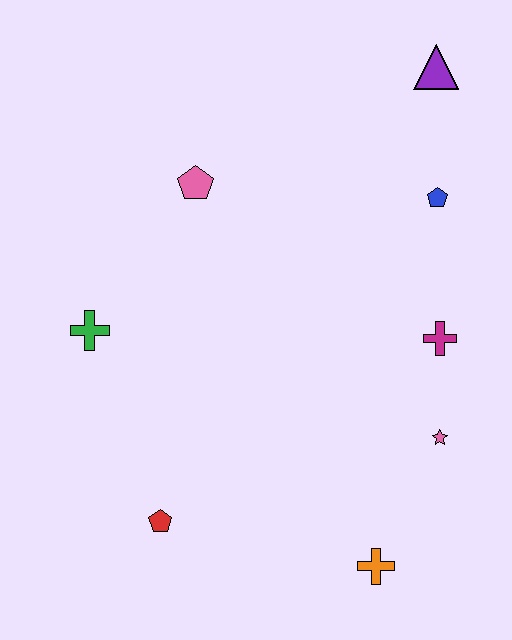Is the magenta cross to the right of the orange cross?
Yes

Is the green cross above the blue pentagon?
No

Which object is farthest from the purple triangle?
The red pentagon is farthest from the purple triangle.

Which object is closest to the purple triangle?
The blue pentagon is closest to the purple triangle.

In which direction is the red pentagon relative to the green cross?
The red pentagon is below the green cross.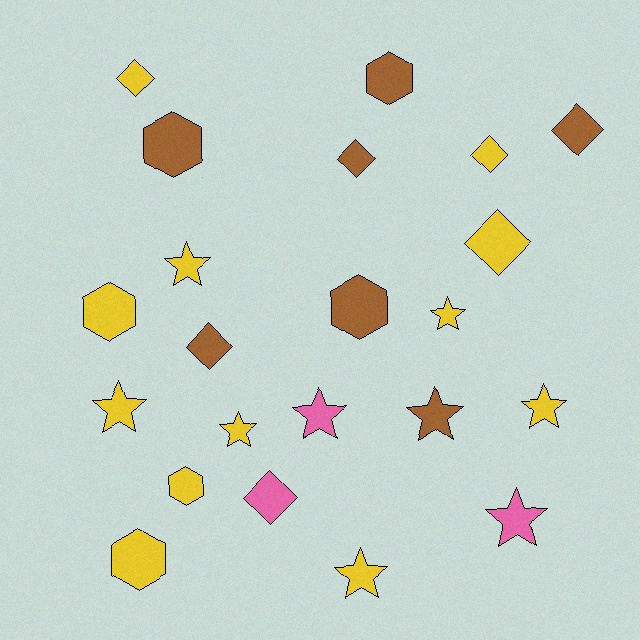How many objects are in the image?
There are 22 objects.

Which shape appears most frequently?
Star, with 9 objects.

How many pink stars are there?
There are 2 pink stars.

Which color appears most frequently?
Yellow, with 12 objects.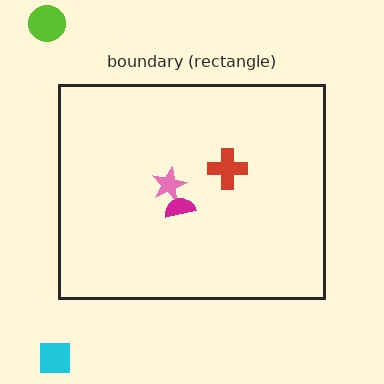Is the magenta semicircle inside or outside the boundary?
Inside.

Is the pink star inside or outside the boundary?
Inside.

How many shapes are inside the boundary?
3 inside, 2 outside.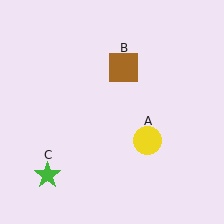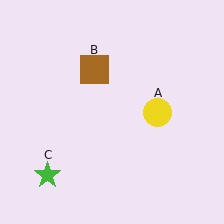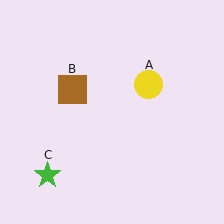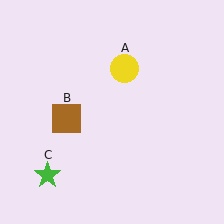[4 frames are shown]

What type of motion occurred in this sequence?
The yellow circle (object A), brown square (object B) rotated counterclockwise around the center of the scene.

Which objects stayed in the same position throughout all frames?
Green star (object C) remained stationary.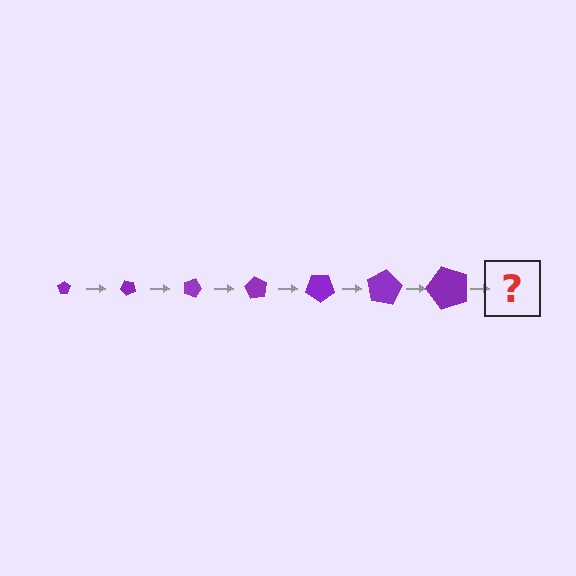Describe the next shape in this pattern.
It should be a pentagon, larger than the previous one and rotated 315 degrees from the start.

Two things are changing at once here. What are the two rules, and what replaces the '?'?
The two rules are that the pentagon grows larger each step and it rotates 45 degrees each step. The '?' should be a pentagon, larger than the previous one and rotated 315 degrees from the start.